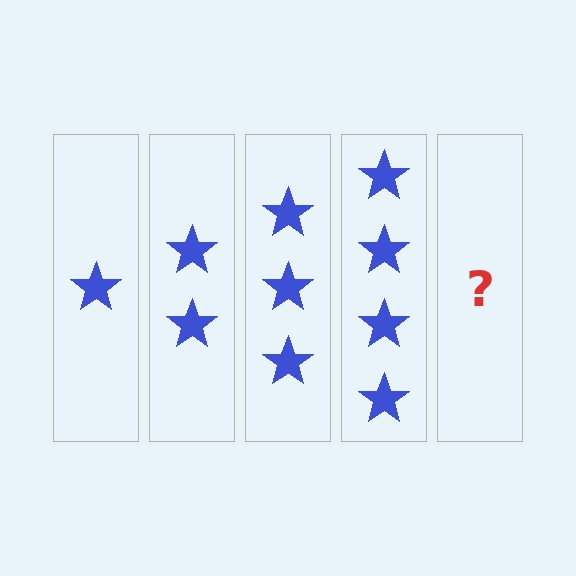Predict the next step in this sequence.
The next step is 5 stars.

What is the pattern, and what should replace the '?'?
The pattern is that each step adds one more star. The '?' should be 5 stars.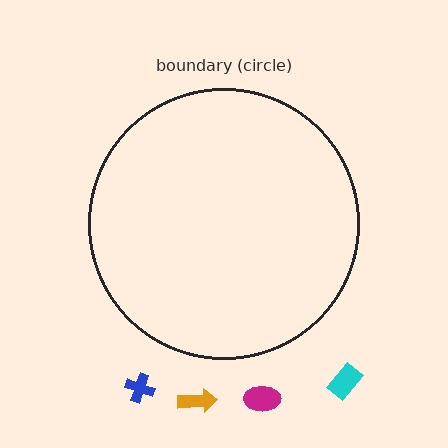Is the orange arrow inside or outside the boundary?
Outside.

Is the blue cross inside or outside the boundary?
Outside.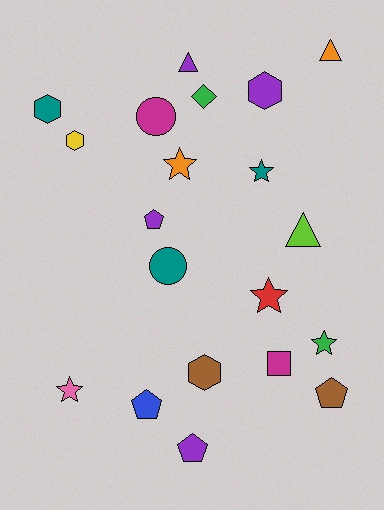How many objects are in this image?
There are 20 objects.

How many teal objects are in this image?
There are 3 teal objects.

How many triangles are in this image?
There are 3 triangles.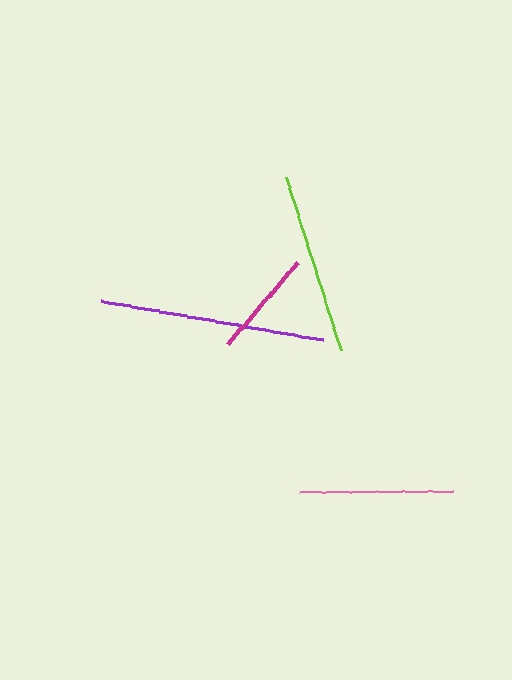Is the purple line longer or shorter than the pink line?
The purple line is longer than the pink line.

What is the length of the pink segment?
The pink segment is approximately 153 pixels long.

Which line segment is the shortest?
The magenta line is the shortest at approximately 108 pixels.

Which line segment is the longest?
The purple line is the longest at approximately 225 pixels.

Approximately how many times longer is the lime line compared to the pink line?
The lime line is approximately 1.2 times the length of the pink line.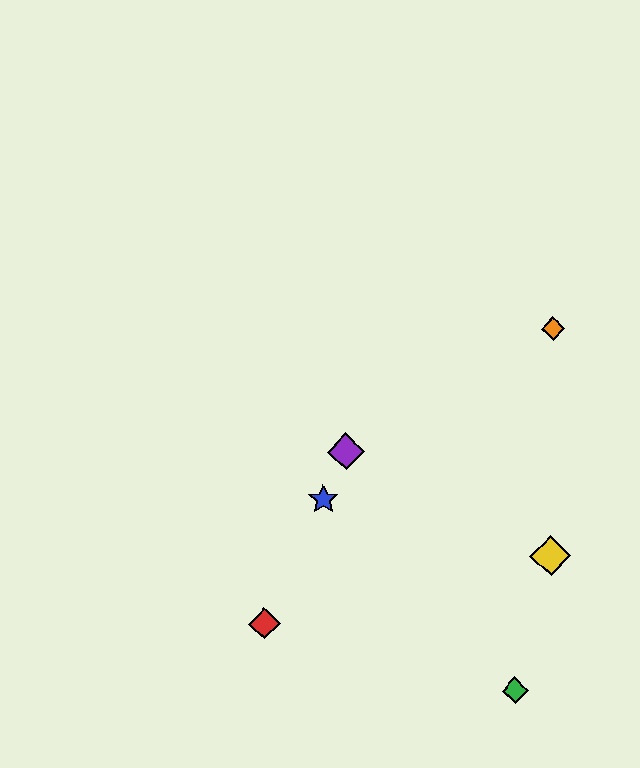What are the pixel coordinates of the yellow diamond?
The yellow diamond is at (550, 556).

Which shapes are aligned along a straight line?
The red diamond, the blue star, the purple diamond are aligned along a straight line.